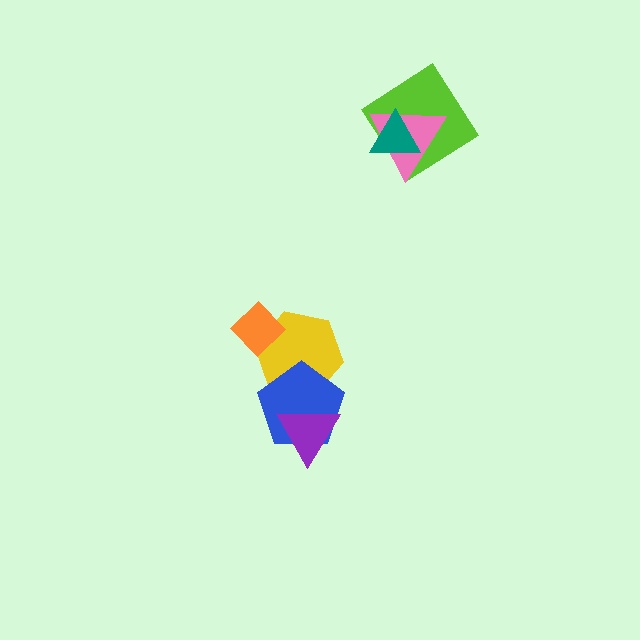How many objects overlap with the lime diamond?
2 objects overlap with the lime diamond.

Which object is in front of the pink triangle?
The teal triangle is in front of the pink triangle.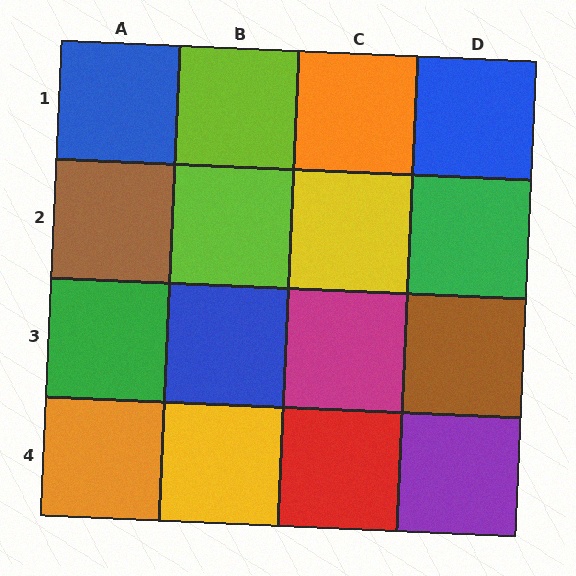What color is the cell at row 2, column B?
Lime.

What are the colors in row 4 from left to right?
Orange, yellow, red, purple.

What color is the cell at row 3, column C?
Magenta.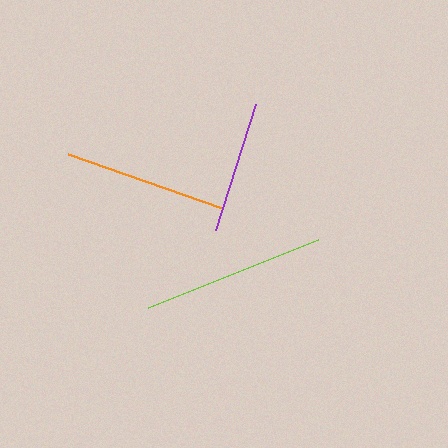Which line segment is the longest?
The lime line is the longest at approximately 182 pixels.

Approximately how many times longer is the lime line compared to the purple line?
The lime line is approximately 1.4 times the length of the purple line.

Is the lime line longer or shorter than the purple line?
The lime line is longer than the purple line.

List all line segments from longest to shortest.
From longest to shortest: lime, orange, purple.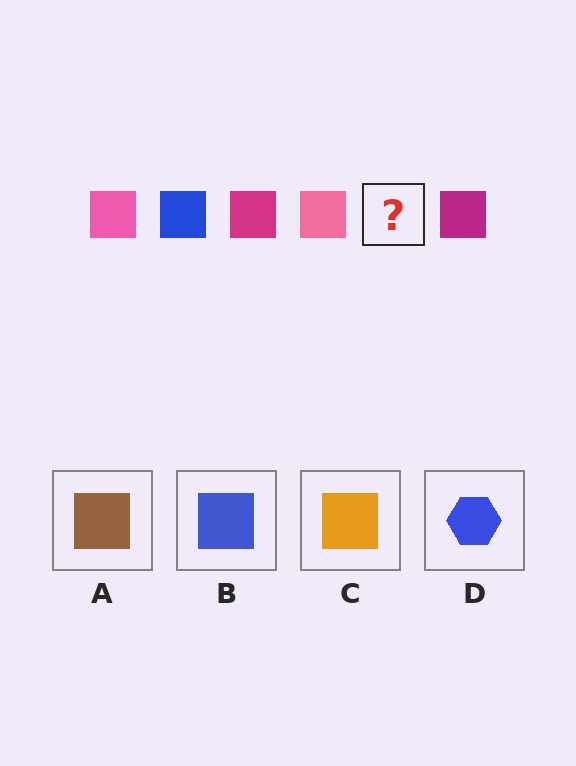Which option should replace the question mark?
Option B.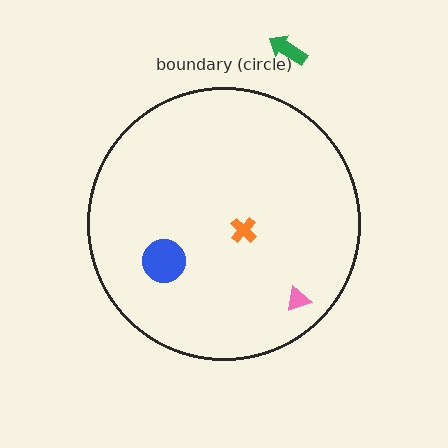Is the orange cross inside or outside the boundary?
Inside.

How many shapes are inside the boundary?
3 inside, 1 outside.